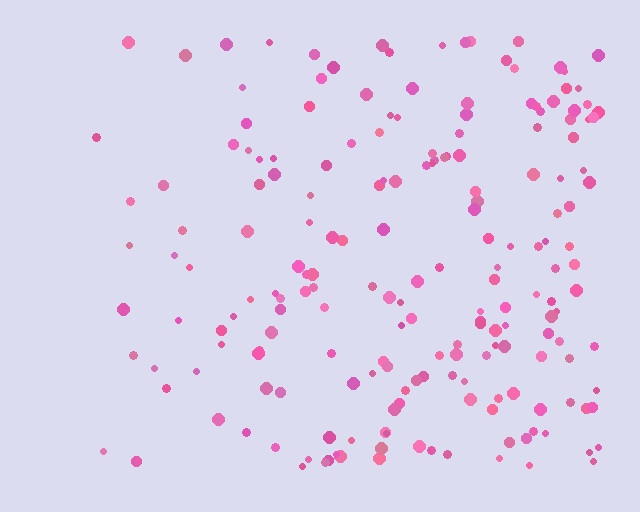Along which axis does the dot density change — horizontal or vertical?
Horizontal.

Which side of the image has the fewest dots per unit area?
The left.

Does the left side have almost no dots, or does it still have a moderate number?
Still a moderate number, just noticeably fewer than the right.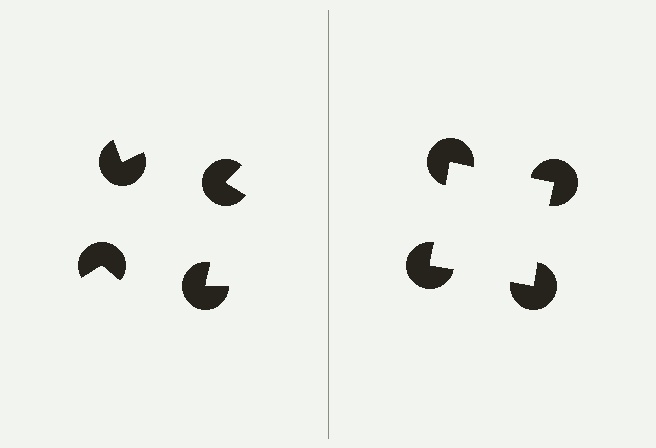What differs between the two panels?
The pac-man discs are positioned identically on both sides; only the wedge orientations differ. On the right they align to a square; on the left they are misaligned.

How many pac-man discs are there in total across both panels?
8 — 4 on each side.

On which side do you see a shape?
An illusory square appears on the right side. On the left side the wedge cuts are rotated, so no coherent shape forms.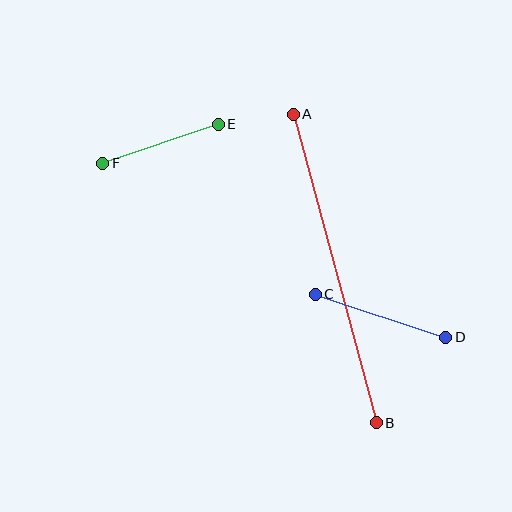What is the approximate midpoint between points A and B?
The midpoint is at approximately (335, 269) pixels.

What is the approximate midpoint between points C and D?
The midpoint is at approximately (380, 316) pixels.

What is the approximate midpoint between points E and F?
The midpoint is at approximately (161, 144) pixels.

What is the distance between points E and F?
The distance is approximately 122 pixels.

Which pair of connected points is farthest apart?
Points A and B are farthest apart.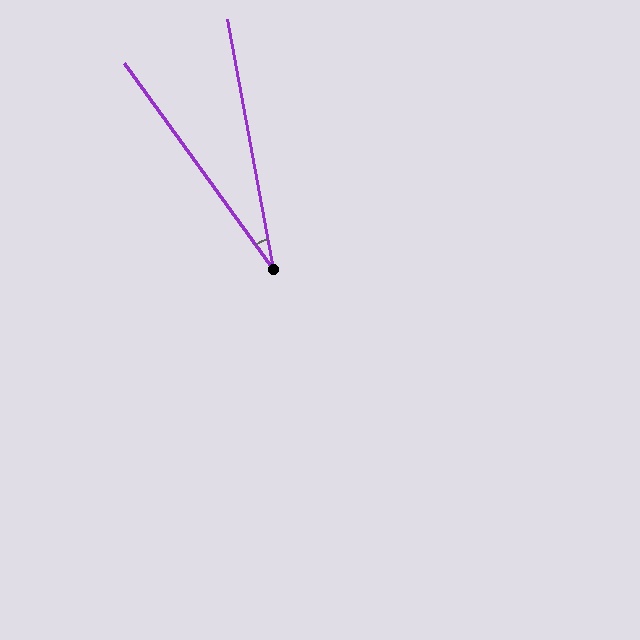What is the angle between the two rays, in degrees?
Approximately 25 degrees.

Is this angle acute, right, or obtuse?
It is acute.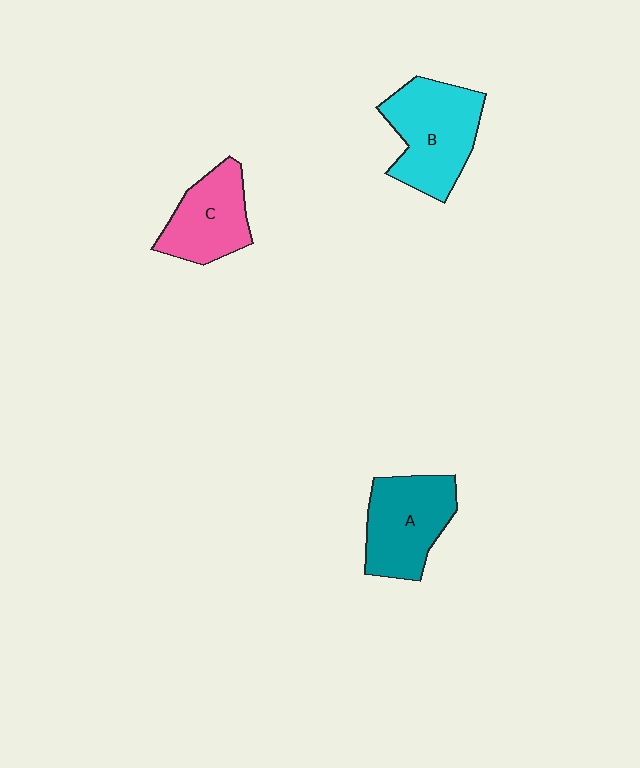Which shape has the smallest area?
Shape C (pink).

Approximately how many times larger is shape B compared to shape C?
Approximately 1.3 times.